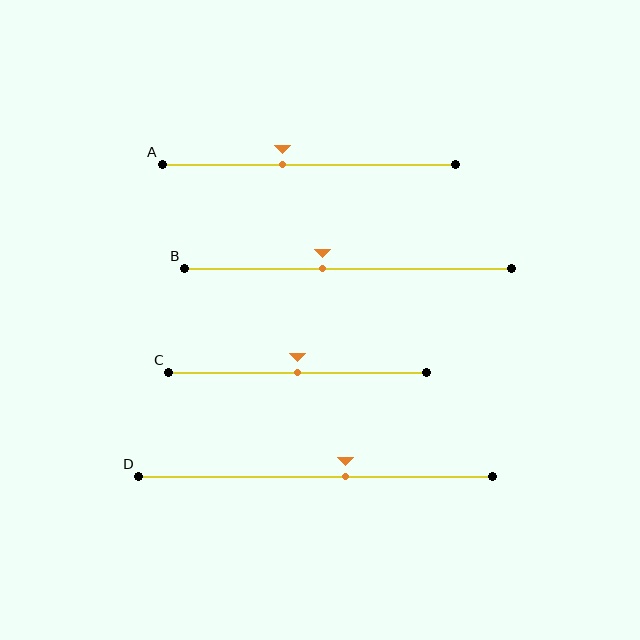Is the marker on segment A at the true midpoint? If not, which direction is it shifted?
No, the marker on segment A is shifted to the left by about 9% of the segment length.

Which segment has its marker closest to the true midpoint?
Segment C has its marker closest to the true midpoint.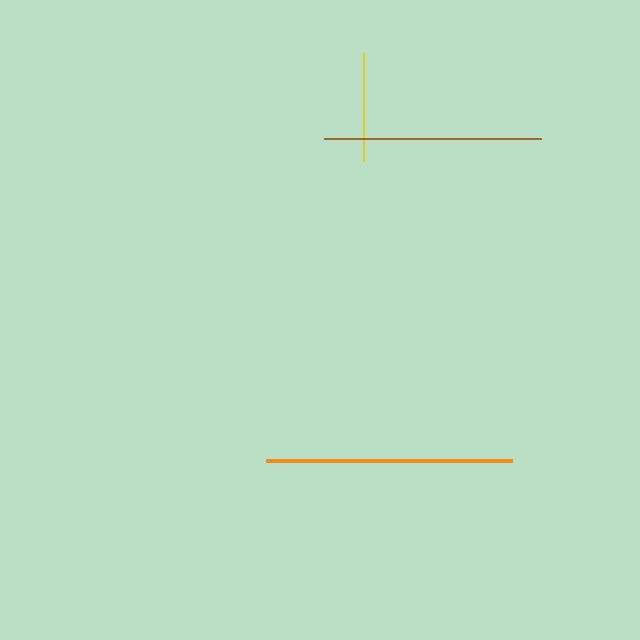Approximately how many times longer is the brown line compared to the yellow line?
The brown line is approximately 2.0 times the length of the yellow line.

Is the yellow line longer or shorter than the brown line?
The brown line is longer than the yellow line.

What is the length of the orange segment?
The orange segment is approximately 245 pixels long.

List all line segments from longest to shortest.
From longest to shortest: orange, brown, yellow.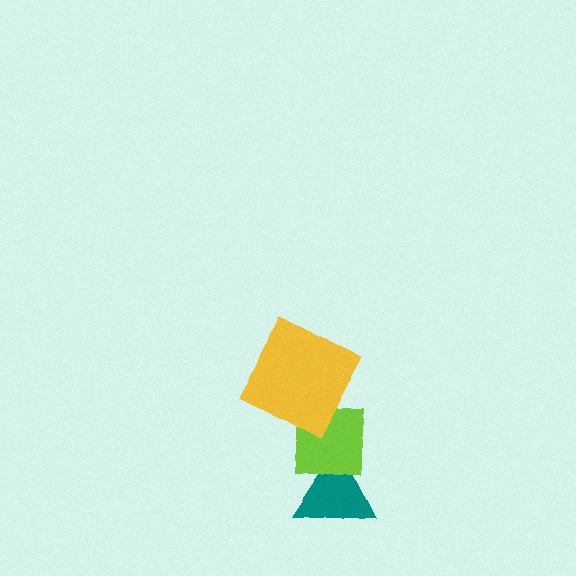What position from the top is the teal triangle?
The teal triangle is 3rd from the top.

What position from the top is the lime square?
The lime square is 2nd from the top.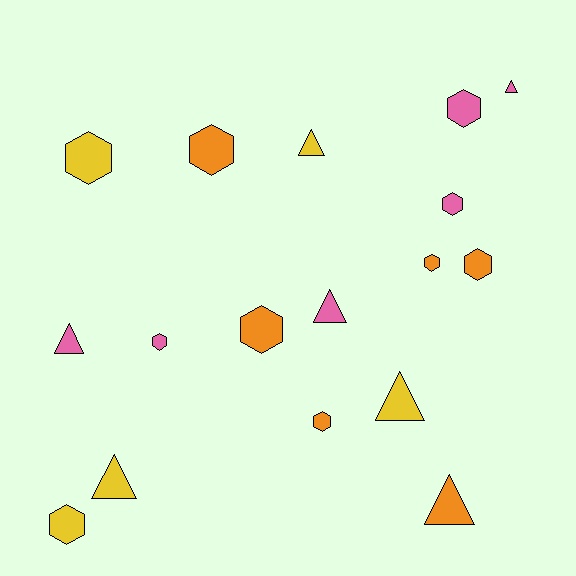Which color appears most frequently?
Pink, with 6 objects.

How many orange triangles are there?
There is 1 orange triangle.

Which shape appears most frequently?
Hexagon, with 10 objects.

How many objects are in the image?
There are 17 objects.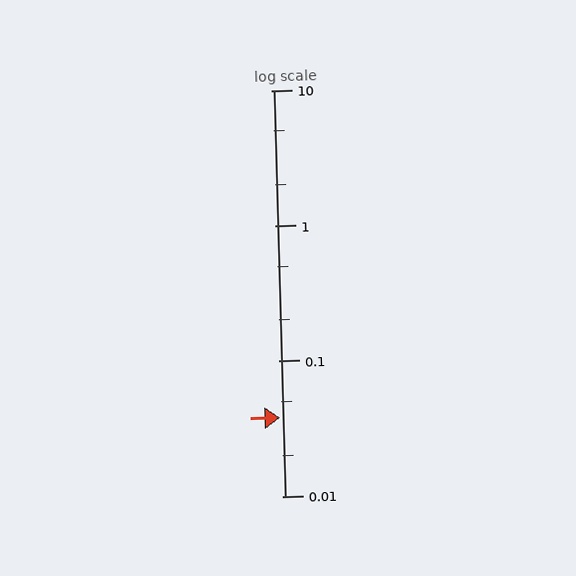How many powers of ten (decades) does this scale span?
The scale spans 3 decades, from 0.01 to 10.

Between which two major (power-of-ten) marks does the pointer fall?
The pointer is between 0.01 and 0.1.